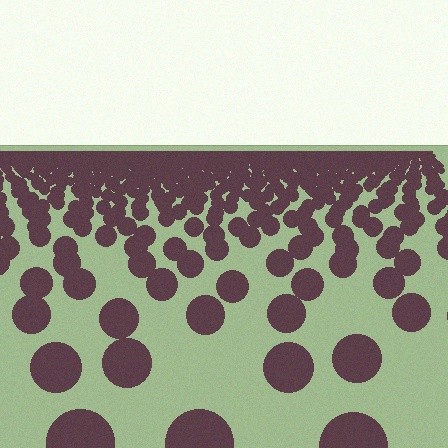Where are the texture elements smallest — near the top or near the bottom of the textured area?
Near the top.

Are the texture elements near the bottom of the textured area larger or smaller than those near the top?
Larger. Near the bottom, elements are closer to the viewer and appear at a bigger on-screen size.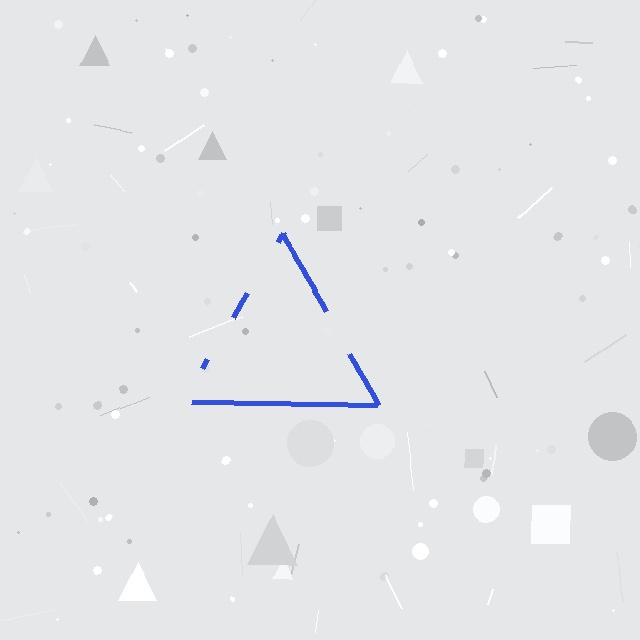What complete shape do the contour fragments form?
The contour fragments form a triangle.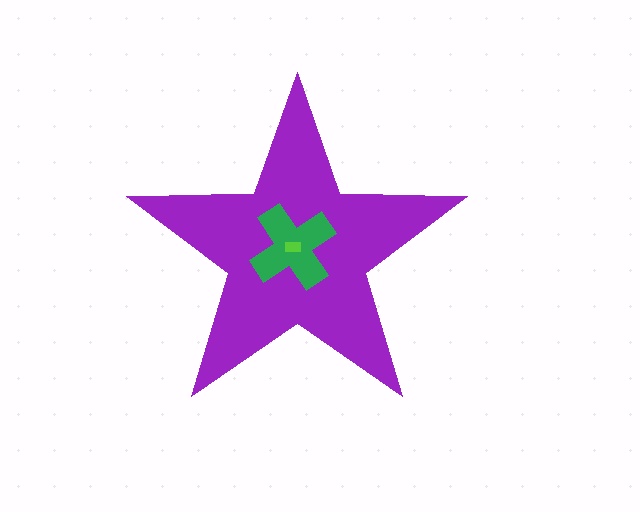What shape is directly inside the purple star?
The green cross.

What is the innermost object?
The lime rectangle.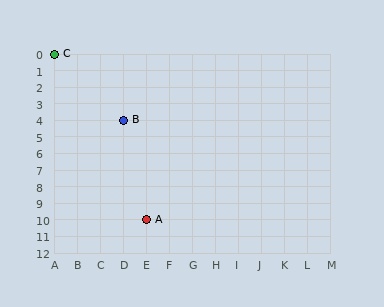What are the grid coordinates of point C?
Point C is at grid coordinates (A, 0).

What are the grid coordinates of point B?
Point B is at grid coordinates (D, 4).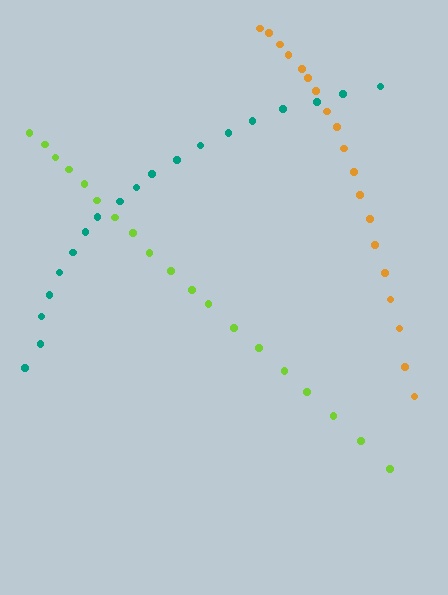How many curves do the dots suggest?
There are 3 distinct paths.